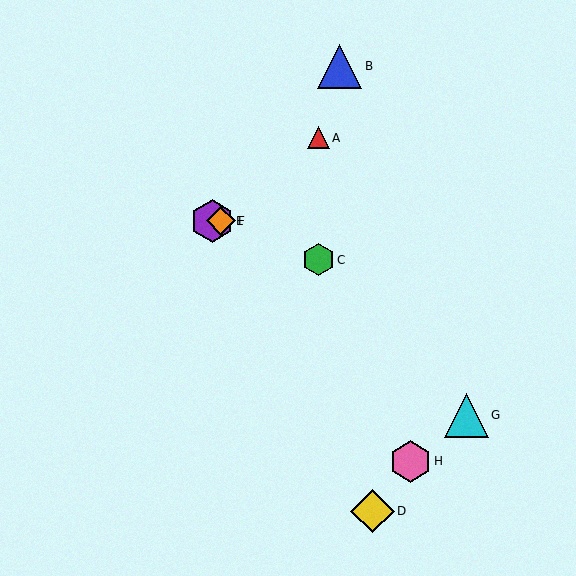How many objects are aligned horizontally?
2 objects (E, F) are aligned horizontally.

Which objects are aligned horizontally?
Objects E, F are aligned horizontally.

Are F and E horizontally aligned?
Yes, both are at y≈221.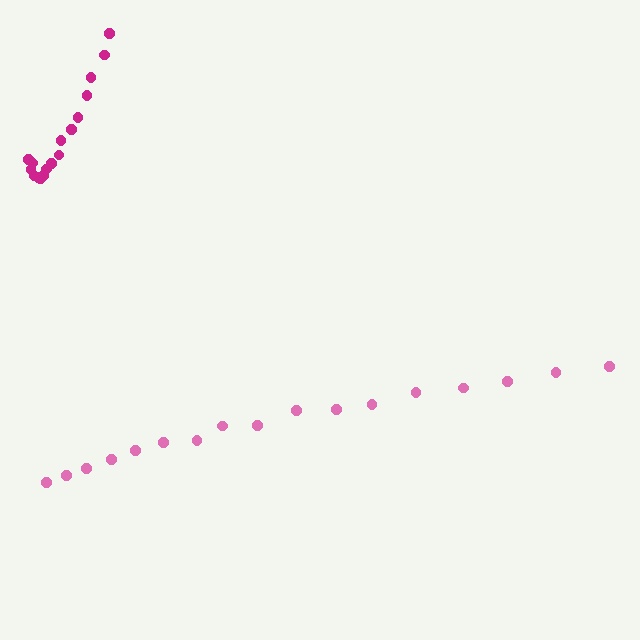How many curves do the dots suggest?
There are 2 distinct paths.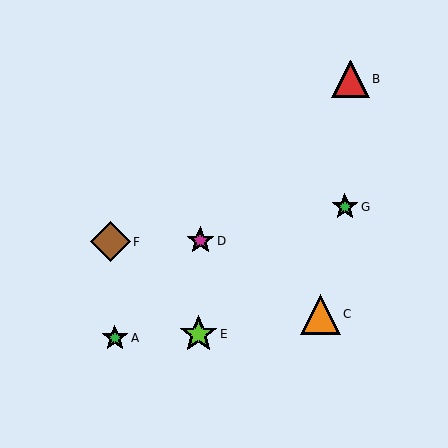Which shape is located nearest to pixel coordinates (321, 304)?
The orange triangle (labeled C) at (320, 314) is nearest to that location.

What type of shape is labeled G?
Shape G is a green star.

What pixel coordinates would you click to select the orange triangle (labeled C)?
Click at (320, 314) to select the orange triangle C.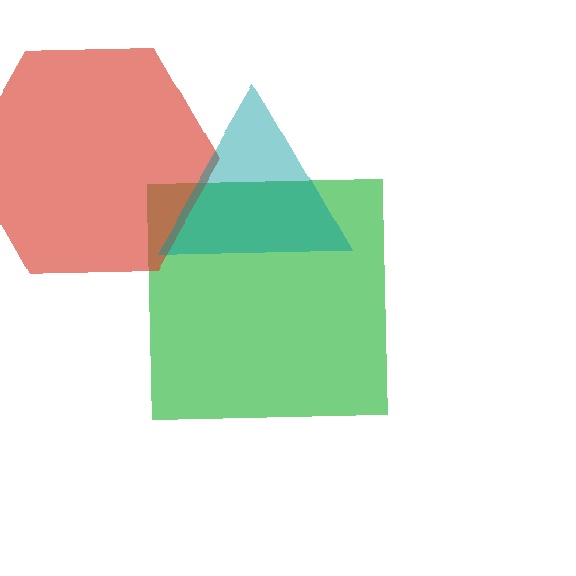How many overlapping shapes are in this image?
There are 3 overlapping shapes in the image.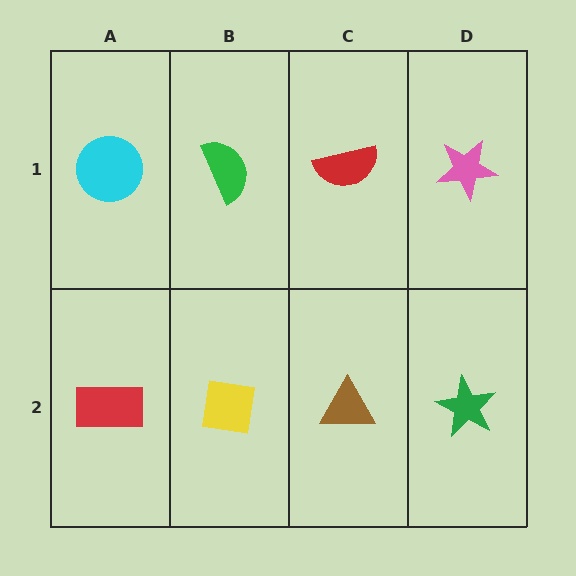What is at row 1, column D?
A pink star.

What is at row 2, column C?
A brown triangle.